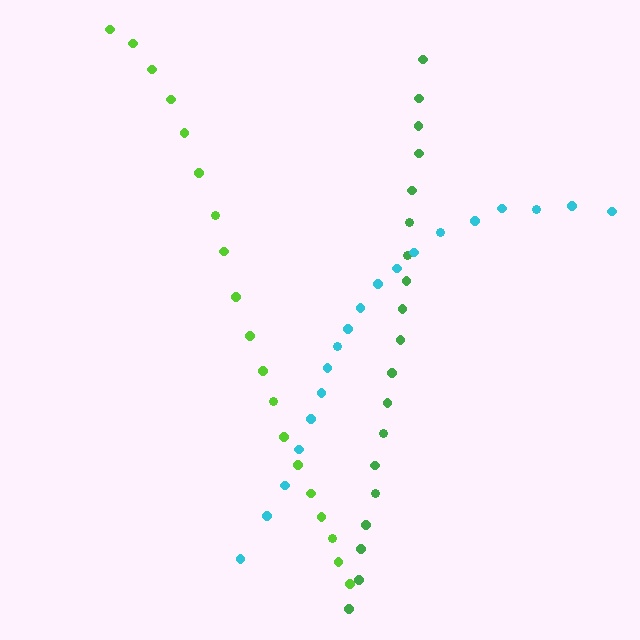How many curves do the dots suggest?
There are 3 distinct paths.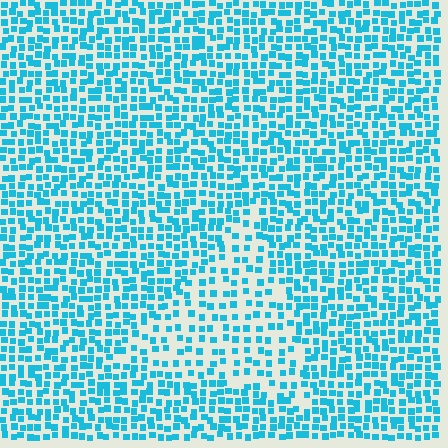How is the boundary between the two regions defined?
The boundary is defined by a change in element density (approximately 1.8x ratio). All elements are the same color, size, and shape.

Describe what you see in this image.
The image contains small cyan elements arranged at two different densities. A triangle-shaped region is visible where the elements are less densely packed than the surrounding area.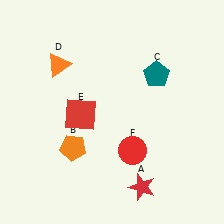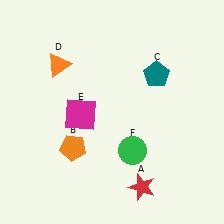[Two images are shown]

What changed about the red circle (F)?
In Image 1, F is red. In Image 2, it changed to green.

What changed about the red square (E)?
In Image 1, E is red. In Image 2, it changed to magenta.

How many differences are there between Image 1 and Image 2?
There are 2 differences between the two images.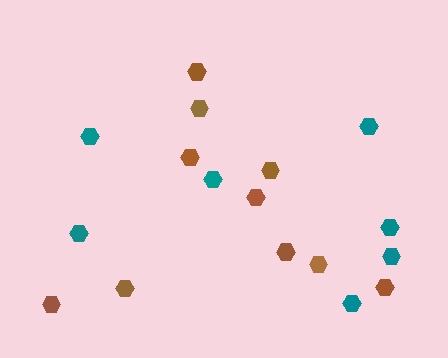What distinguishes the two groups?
There are 2 groups: one group of brown hexagons (10) and one group of teal hexagons (7).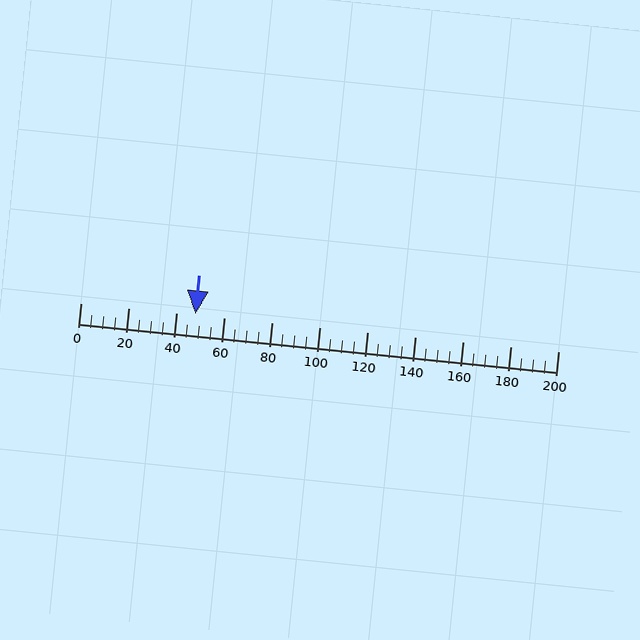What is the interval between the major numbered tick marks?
The major tick marks are spaced 20 units apart.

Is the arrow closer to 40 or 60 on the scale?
The arrow is closer to 40.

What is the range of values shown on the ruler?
The ruler shows values from 0 to 200.